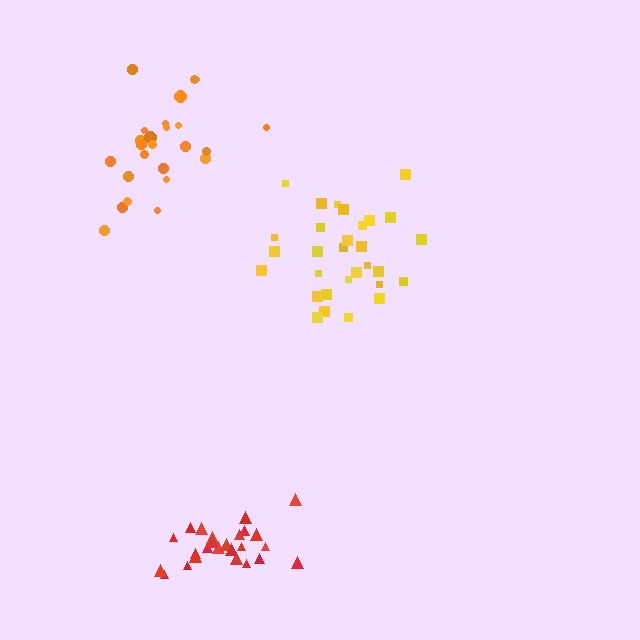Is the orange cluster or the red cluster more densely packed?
Red.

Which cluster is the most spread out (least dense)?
Orange.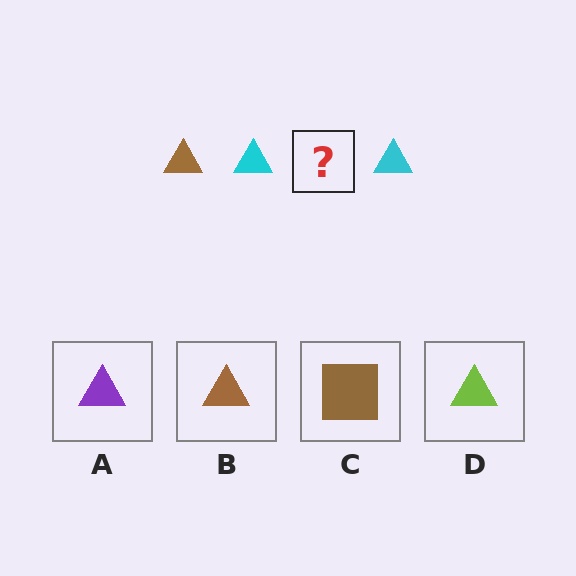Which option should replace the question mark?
Option B.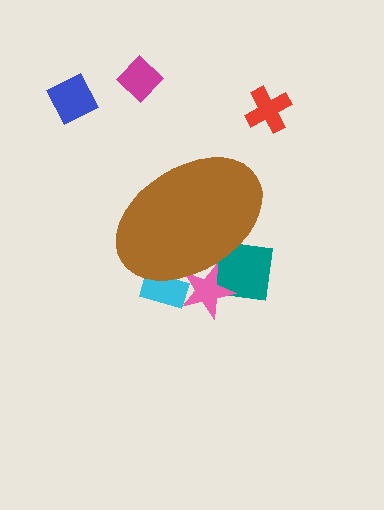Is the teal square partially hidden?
Yes, the teal square is partially hidden behind the brown ellipse.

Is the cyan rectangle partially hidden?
Yes, the cyan rectangle is partially hidden behind the brown ellipse.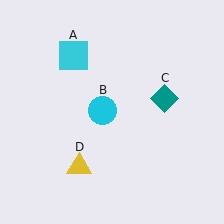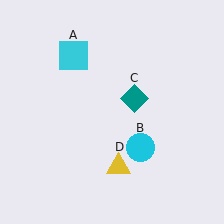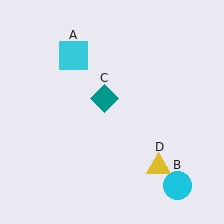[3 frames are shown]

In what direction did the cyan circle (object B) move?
The cyan circle (object B) moved down and to the right.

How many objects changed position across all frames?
3 objects changed position: cyan circle (object B), teal diamond (object C), yellow triangle (object D).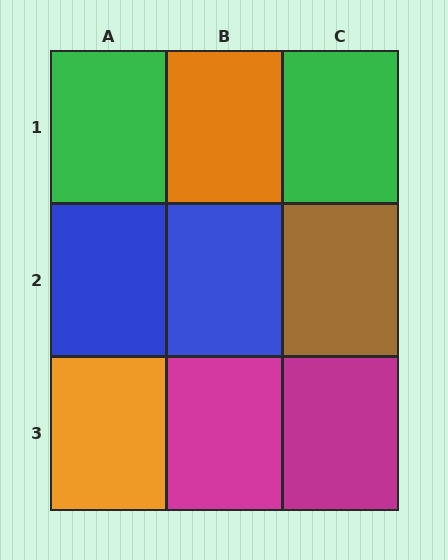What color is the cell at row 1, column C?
Green.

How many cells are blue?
2 cells are blue.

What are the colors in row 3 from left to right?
Orange, magenta, magenta.